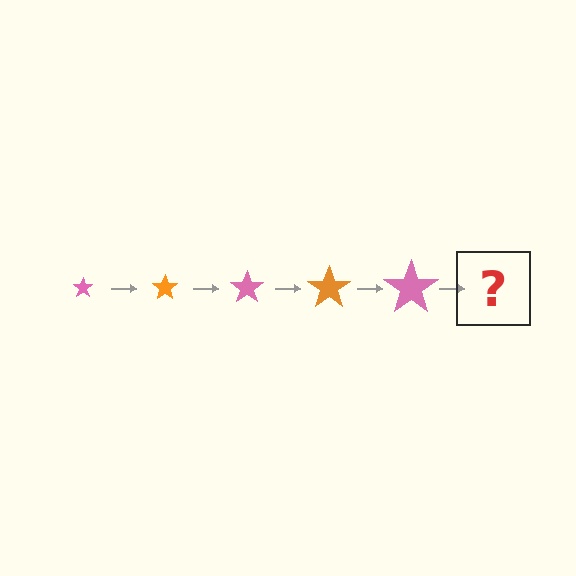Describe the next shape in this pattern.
It should be an orange star, larger than the previous one.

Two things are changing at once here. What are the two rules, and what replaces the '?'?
The two rules are that the star grows larger each step and the color cycles through pink and orange. The '?' should be an orange star, larger than the previous one.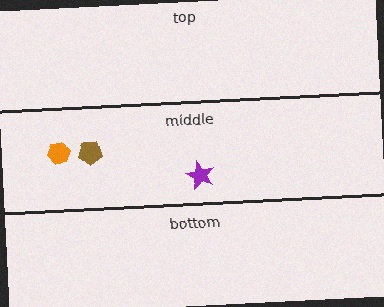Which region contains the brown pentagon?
The middle region.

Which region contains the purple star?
The middle region.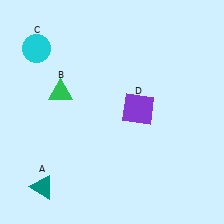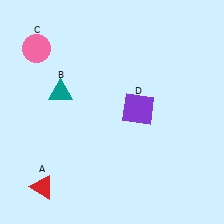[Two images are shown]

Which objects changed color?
A changed from teal to red. B changed from green to teal. C changed from cyan to pink.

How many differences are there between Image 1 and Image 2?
There are 3 differences between the two images.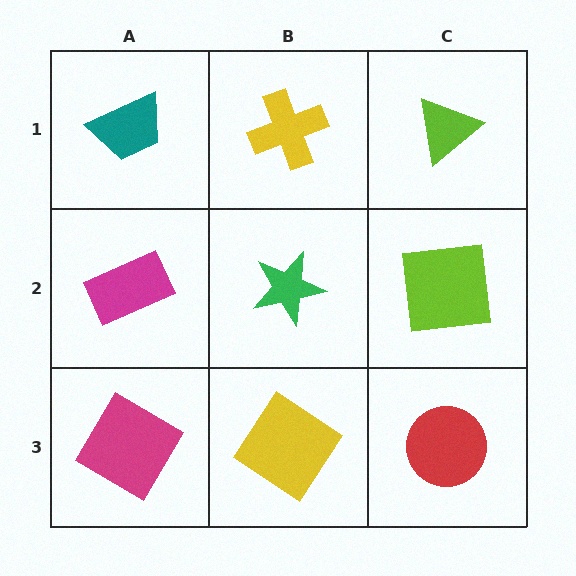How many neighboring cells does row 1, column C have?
2.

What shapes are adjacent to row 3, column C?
A lime square (row 2, column C), a yellow diamond (row 3, column B).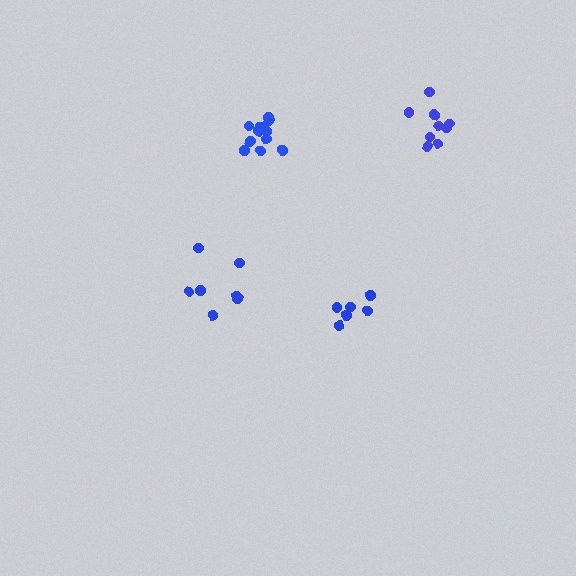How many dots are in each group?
Group 1: 6 dots, Group 2: 7 dots, Group 3: 11 dots, Group 4: 9 dots (33 total).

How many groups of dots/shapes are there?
There are 4 groups.